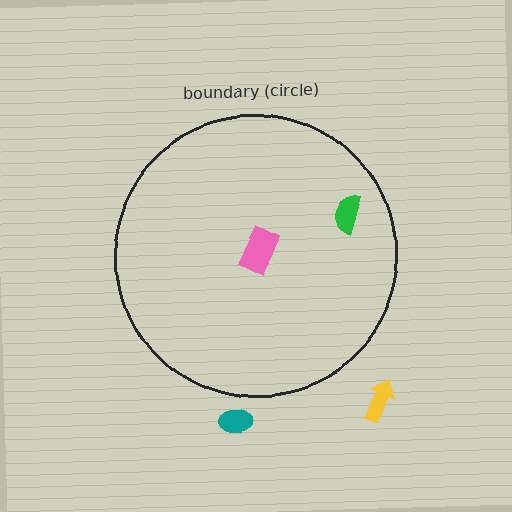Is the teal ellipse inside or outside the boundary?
Outside.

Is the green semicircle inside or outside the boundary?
Inside.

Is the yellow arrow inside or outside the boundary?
Outside.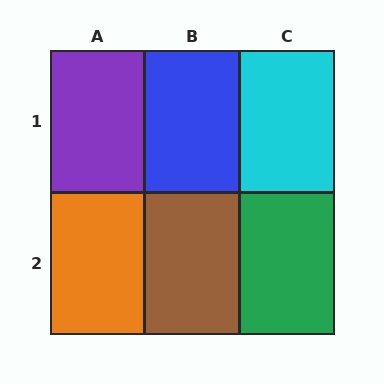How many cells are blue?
1 cell is blue.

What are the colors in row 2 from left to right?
Orange, brown, green.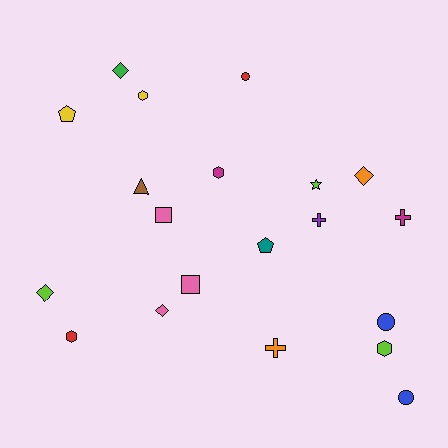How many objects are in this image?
There are 20 objects.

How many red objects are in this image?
There are 2 red objects.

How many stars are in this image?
There is 1 star.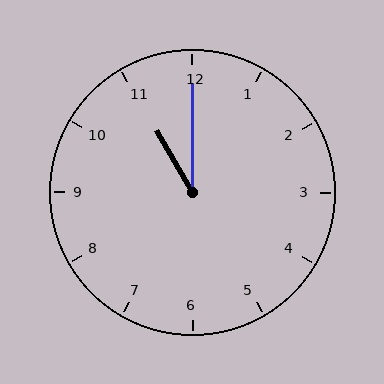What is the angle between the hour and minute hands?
Approximately 30 degrees.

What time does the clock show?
11:00.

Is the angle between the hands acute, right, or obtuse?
It is acute.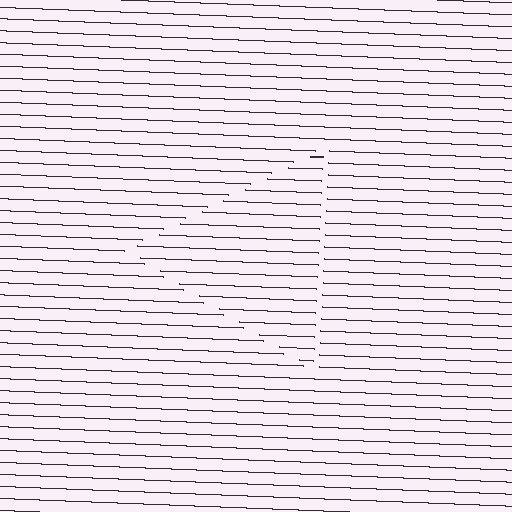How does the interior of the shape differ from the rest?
The interior of the shape contains the same grating, shifted by half a period — the contour is defined by the phase discontinuity where line-ends from the inner and outer gratings abut.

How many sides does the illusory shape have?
3 sides — the line-ends trace a triangle.